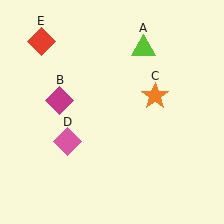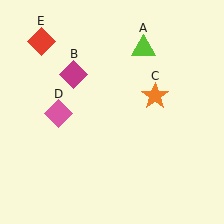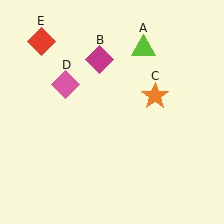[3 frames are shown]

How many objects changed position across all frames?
2 objects changed position: magenta diamond (object B), pink diamond (object D).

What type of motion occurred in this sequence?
The magenta diamond (object B), pink diamond (object D) rotated clockwise around the center of the scene.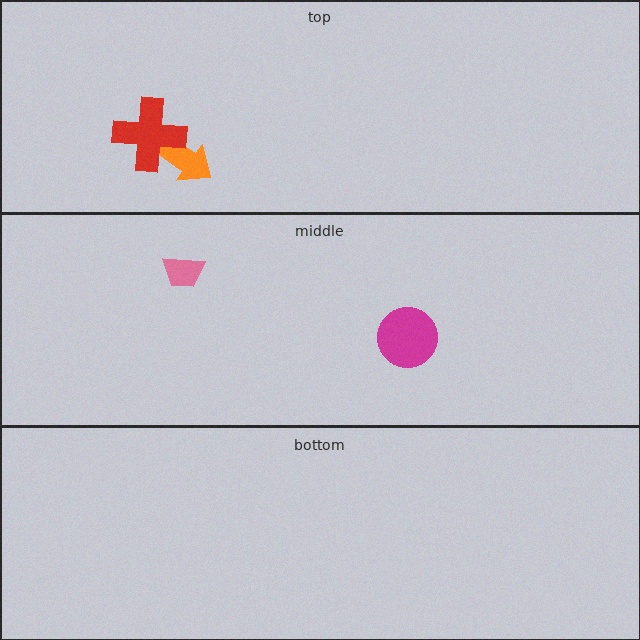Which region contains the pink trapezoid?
The middle region.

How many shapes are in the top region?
2.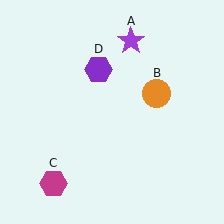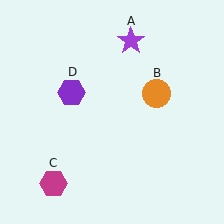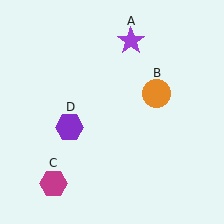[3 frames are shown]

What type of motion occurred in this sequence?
The purple hexagon (object D) rotated counterclockwise around the center of the scene.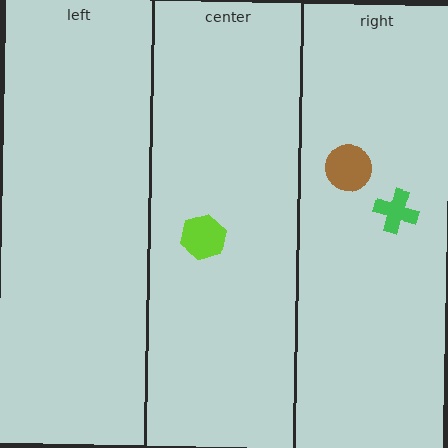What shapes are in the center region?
The lime hexagon.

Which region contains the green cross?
The right region.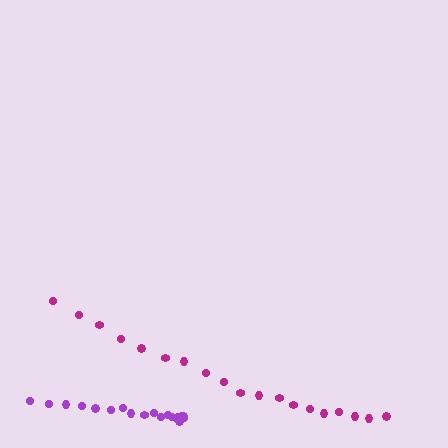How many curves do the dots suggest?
There are 2 distinct paths.